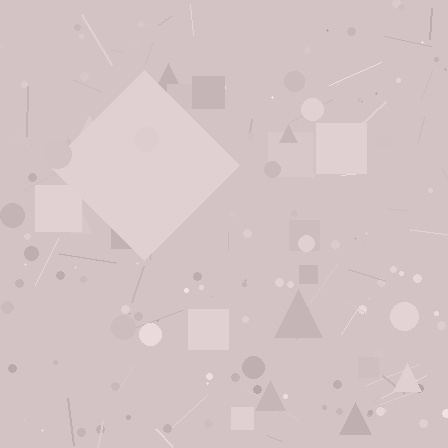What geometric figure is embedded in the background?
A diamond is embedded in the background.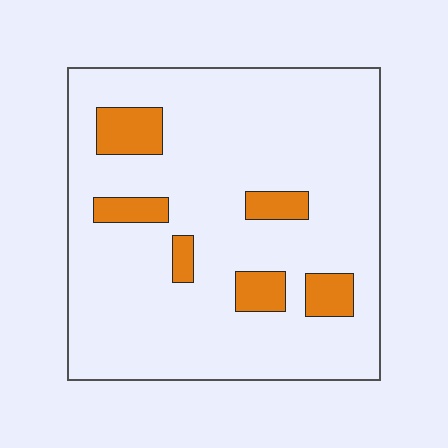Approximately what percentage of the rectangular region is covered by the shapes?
Approximately 15%.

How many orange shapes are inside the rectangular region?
6.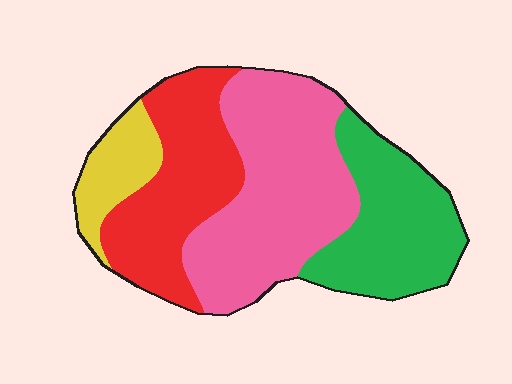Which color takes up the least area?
Yellow, at roughly 10%.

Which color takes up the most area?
Pink, at roughly 40%.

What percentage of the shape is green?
Green takes up less than a quarter of the shape.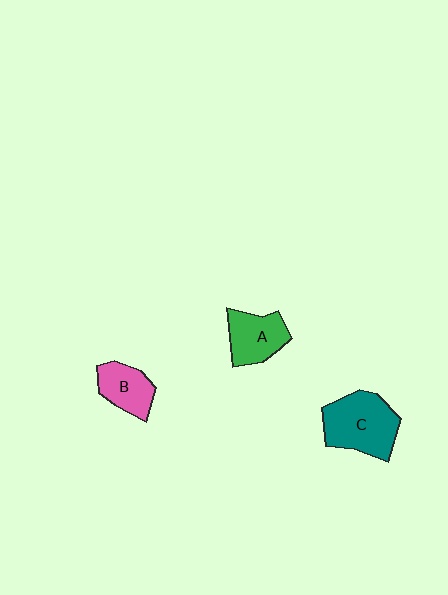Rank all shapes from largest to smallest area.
From largest to smallest: C (teal), A (green), B (pink).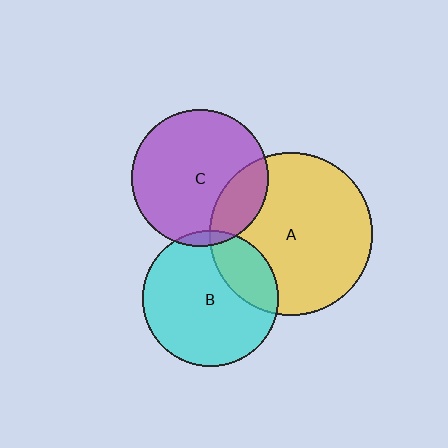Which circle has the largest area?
Circle A (yellow).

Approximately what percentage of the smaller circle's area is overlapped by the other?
Approximately 20%.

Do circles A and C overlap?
Yes.